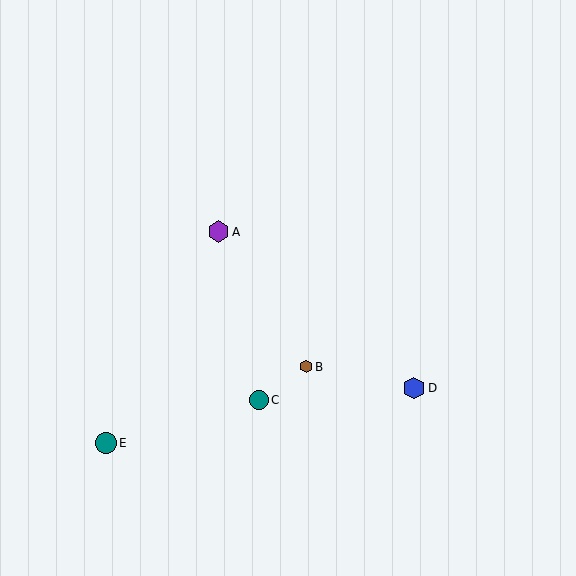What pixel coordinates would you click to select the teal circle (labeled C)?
Click at (259, 400) to select the teal circle C.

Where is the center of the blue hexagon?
The center of the blue hexagon is at (414, 388).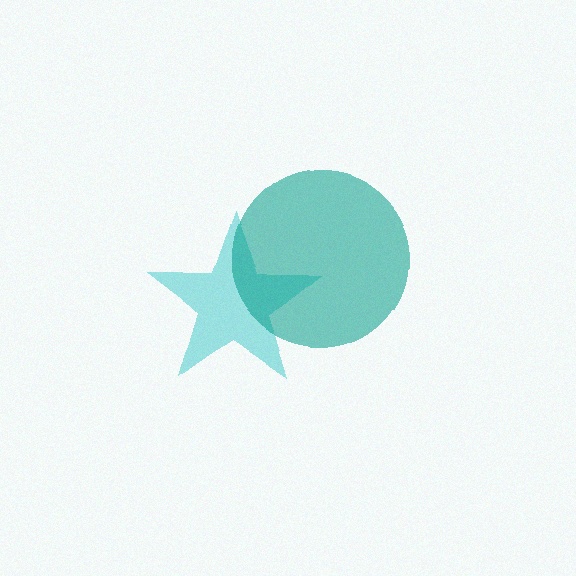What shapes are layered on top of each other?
The layered shapes are: a cyan star, a teal circle.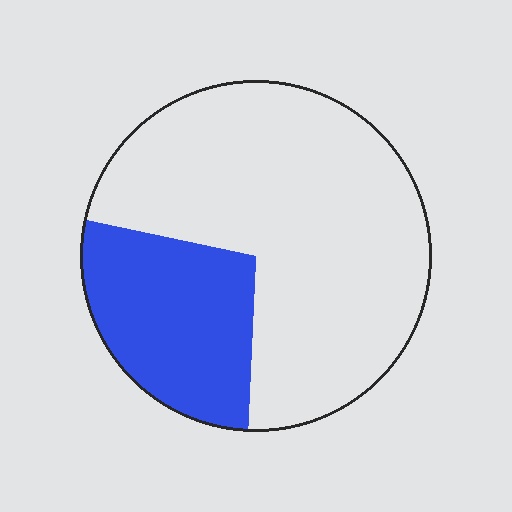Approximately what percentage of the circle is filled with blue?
Approximately 30%.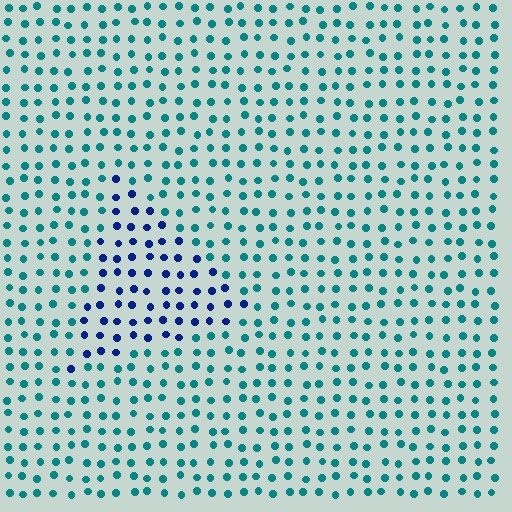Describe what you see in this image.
The image is filled with small teal elements in a uniform arrangement. A triangle-shaped region is visible where the elements are tinted to a slightly different hue, forming a subtle color boundary.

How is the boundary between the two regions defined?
The boundary is defined purely by a slight shift in hue (about 49 degrees). Spacing, size, and orientation are identical on both sides.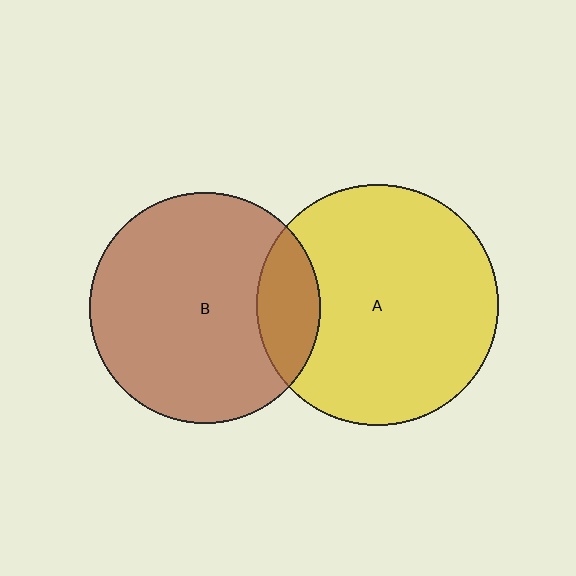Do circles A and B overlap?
Yes.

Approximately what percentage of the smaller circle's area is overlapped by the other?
Approximately 15%.